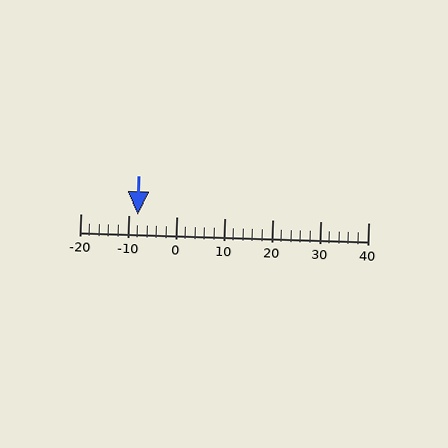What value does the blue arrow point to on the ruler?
The blue arrow points to approximately -8.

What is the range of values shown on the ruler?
The ruler shows values from -20 to 40.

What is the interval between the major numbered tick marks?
The major tick marks are spaced 10 units apart.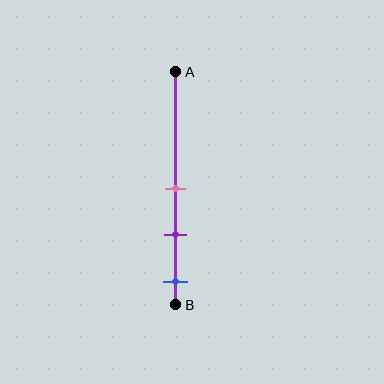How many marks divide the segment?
There are 3 marks dividing the segment.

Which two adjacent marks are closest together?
The pink and purple marks are the closest adjacent pair.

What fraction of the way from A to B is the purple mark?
The purple mark is approximately 70% (0.7) of the way from A to B.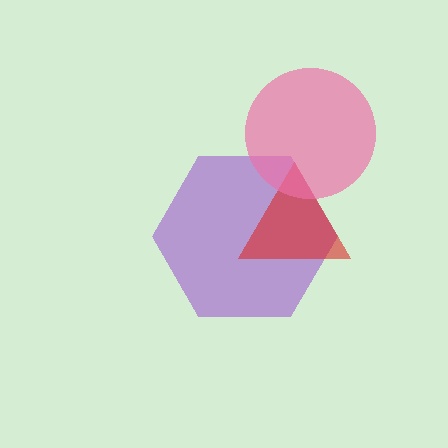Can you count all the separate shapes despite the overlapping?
Yes, there are 3 separate shapes.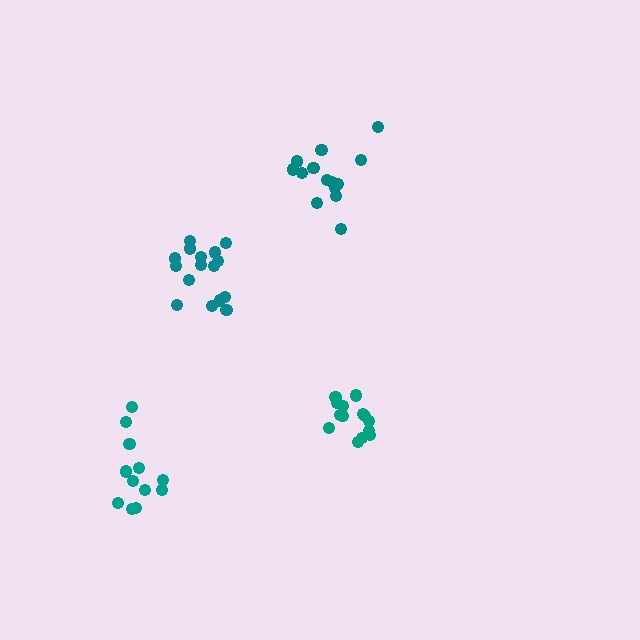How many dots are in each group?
Group 1: 15 dots, Group 2: 14 dots, Group 3: 16 dots, Group 4: 12 dots (57 total).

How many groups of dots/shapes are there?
There are 4 groups.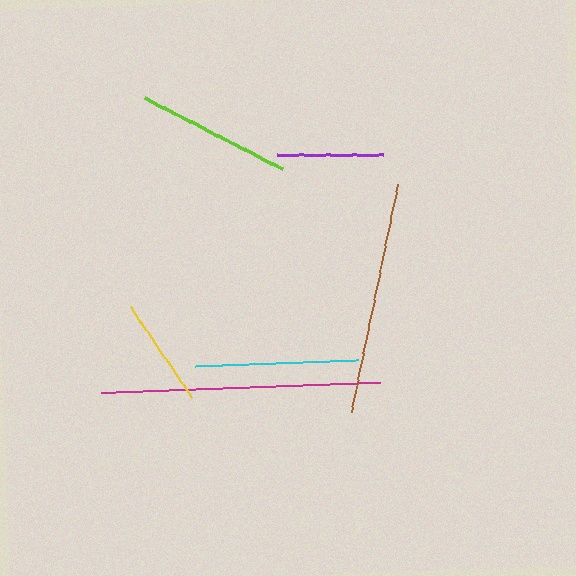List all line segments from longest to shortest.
From longest to shortest: magenta, brown, cyan, lime, yellow, purple.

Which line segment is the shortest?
The purple line is the shortest at approximately 107 pixels.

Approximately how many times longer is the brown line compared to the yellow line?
The brown line is approximately 2.1 times the length of the yellow line.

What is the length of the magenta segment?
The magenta segment is approximately 278 pixels long.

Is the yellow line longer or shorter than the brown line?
The brown line is longer than the yellow line.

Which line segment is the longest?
The magenta line is the longest at approximately 278 pixels.